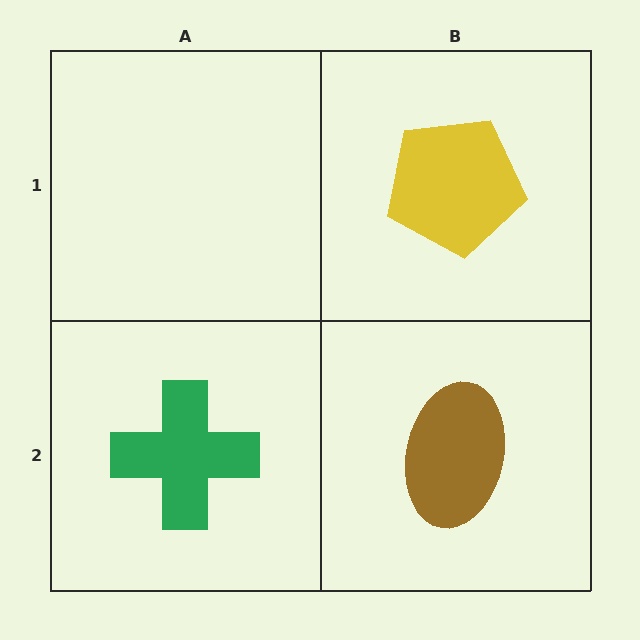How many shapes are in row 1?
1 shape.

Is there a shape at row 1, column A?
No, that cell is empty.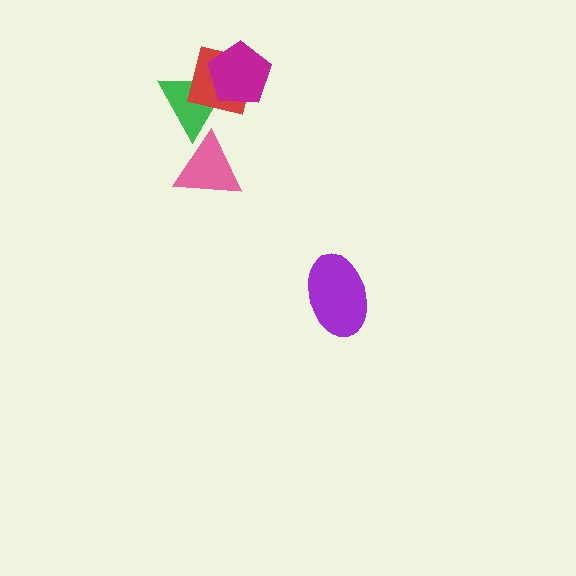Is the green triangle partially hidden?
Yes, it is partially covered by another shape.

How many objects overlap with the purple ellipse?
0 objects overlap with the purple ellipse.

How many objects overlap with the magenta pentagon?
2 objects overlap with the magenta pentagon.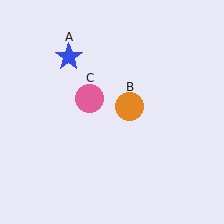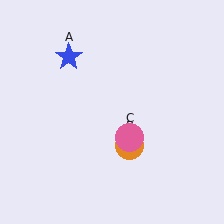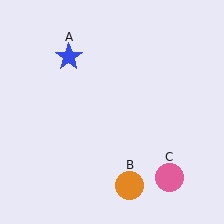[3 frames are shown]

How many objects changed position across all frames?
2 objects changed position: orange circle (object B), pink circle (object C).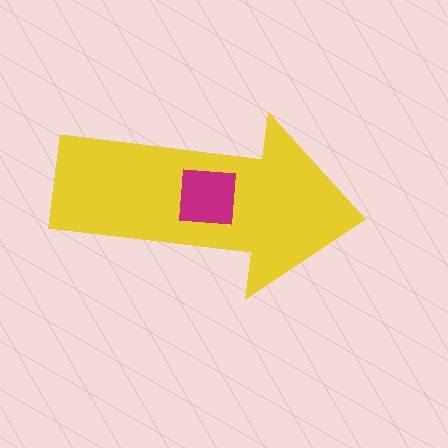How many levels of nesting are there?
2.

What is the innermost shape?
The magenta square.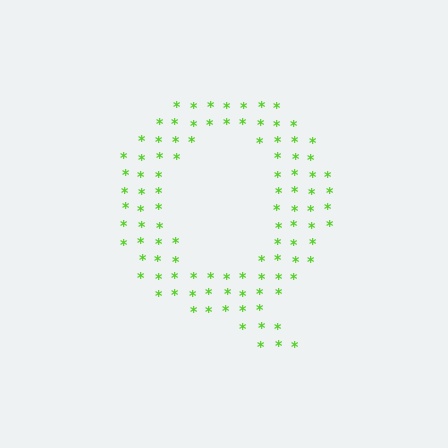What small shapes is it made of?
It is made of small asterisks.